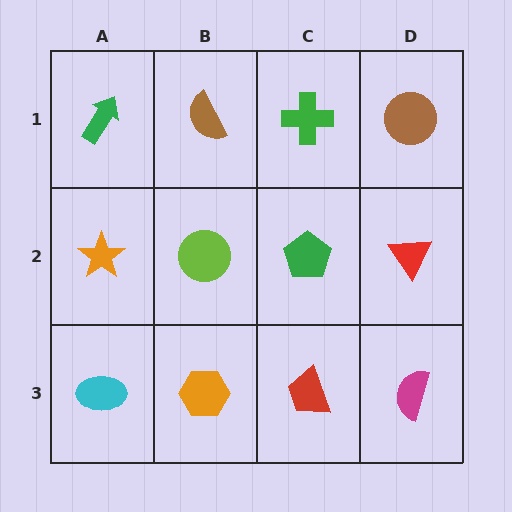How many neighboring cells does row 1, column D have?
2.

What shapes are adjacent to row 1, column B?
A lime circle (row 2, column B), a green arrow (row 1, column A), a green cross (row 1, column C).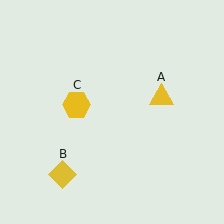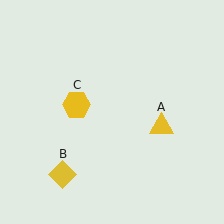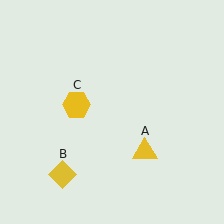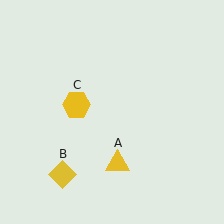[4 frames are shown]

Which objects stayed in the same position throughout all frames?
Yellow diamond (object B) and yellow hexagon (object C) remained stationary.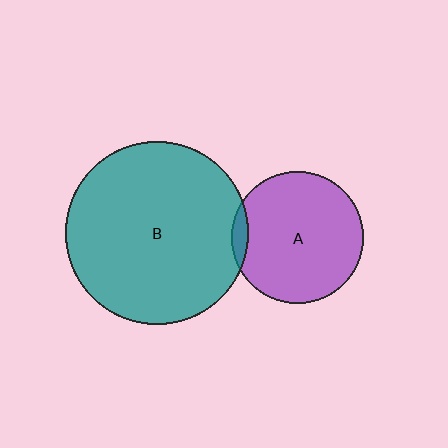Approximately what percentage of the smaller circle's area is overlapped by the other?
Approximately 5%.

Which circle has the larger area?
Circle B (teal).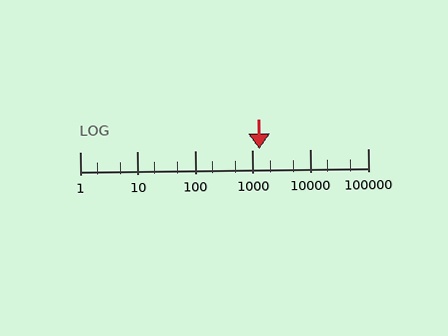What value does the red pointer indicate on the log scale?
The pointer indicates approximately 1300.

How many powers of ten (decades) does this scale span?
The scale spans 5 decades, from 1 to 100000.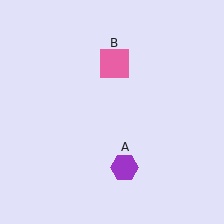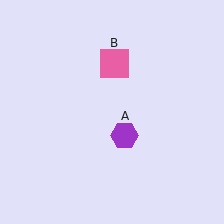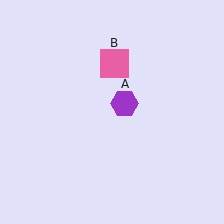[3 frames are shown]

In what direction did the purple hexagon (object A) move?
The purple hexagon (object A) moved up.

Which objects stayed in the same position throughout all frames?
Pink square (object B) remained stationary.